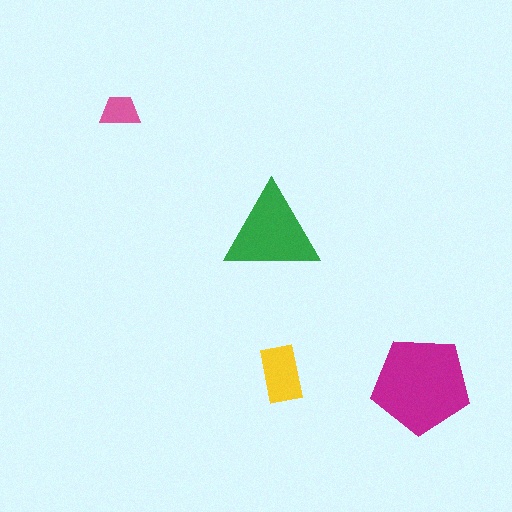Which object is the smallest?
The pink trapezoid.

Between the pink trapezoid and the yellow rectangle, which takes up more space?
The yellow rectangle.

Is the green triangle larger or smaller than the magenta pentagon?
Smaller.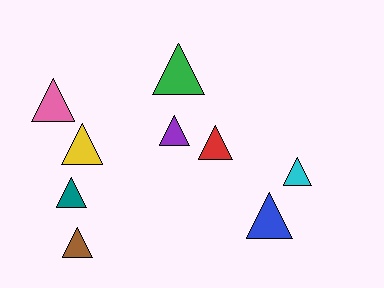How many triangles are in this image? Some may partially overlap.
There are 9 triangles.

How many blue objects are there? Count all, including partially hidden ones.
There is 1 blue object.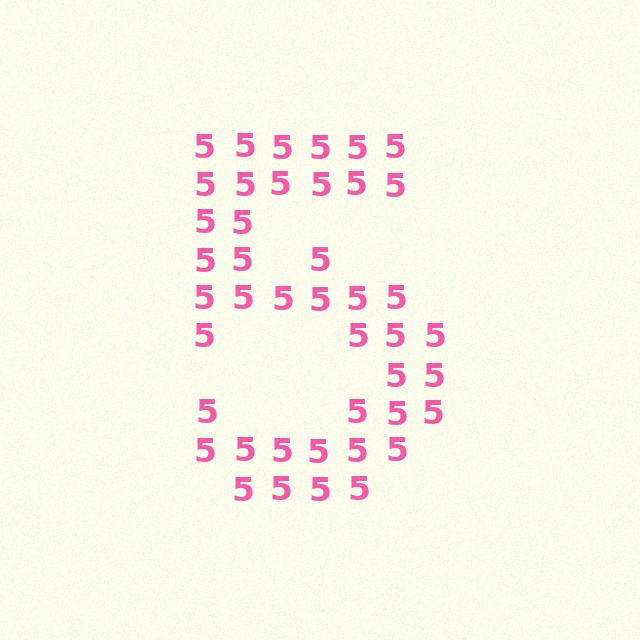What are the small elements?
The small elements are digit 5's.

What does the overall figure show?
The overall figure shows the digit 5.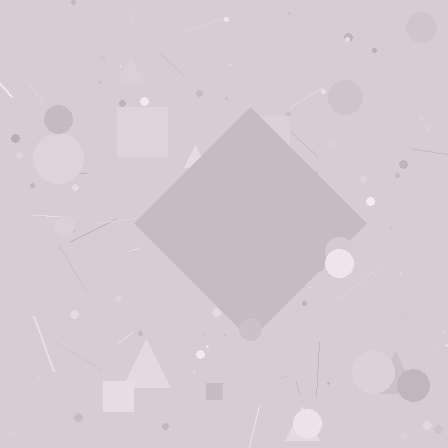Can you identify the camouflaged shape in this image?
The camouflaged shape is a diamond.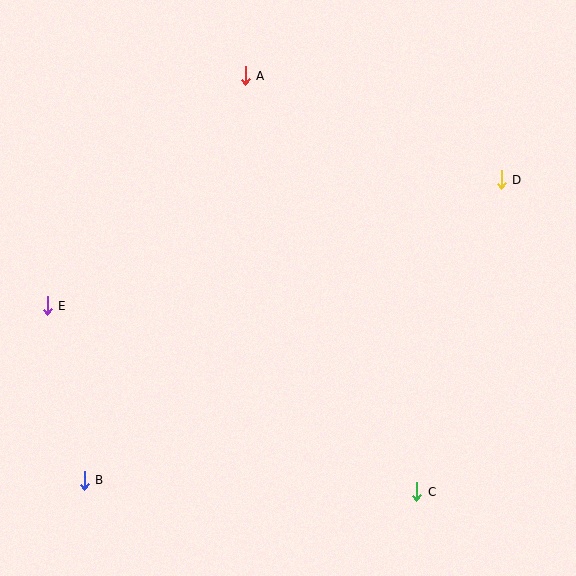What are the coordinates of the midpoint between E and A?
The midpoint between E and A is at (146, 191).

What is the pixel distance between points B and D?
The distance between B and D is 514 pixels.